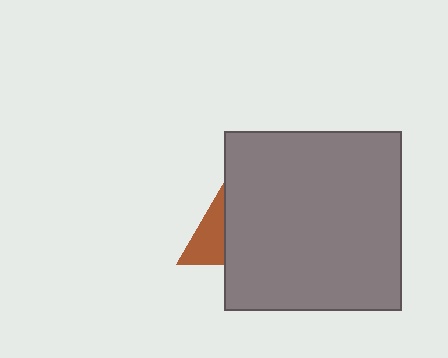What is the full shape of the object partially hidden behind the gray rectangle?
The partially hidden object is a brown triangle.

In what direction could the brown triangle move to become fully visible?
The brown triangle could move left. That would shift it out from behind the gray rectangle entirely.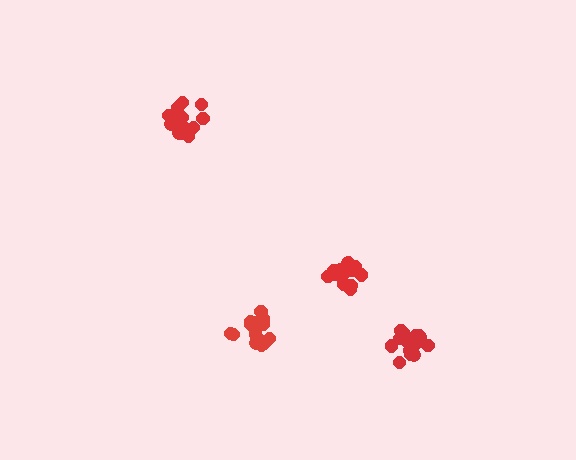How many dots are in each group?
Group 1: 20 dots, Group 2: 16 dots, Group 3: 17 dots, Group 4: 18 dots (71 total).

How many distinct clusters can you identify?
There are 4 distinct clusters.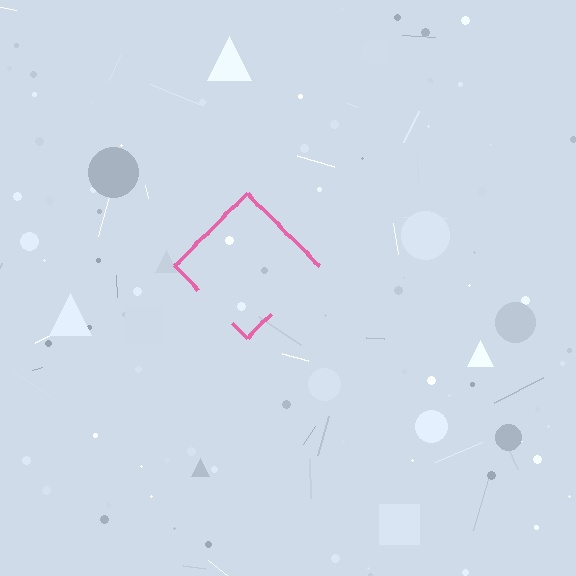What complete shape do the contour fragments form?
The contour fragments form a diamond.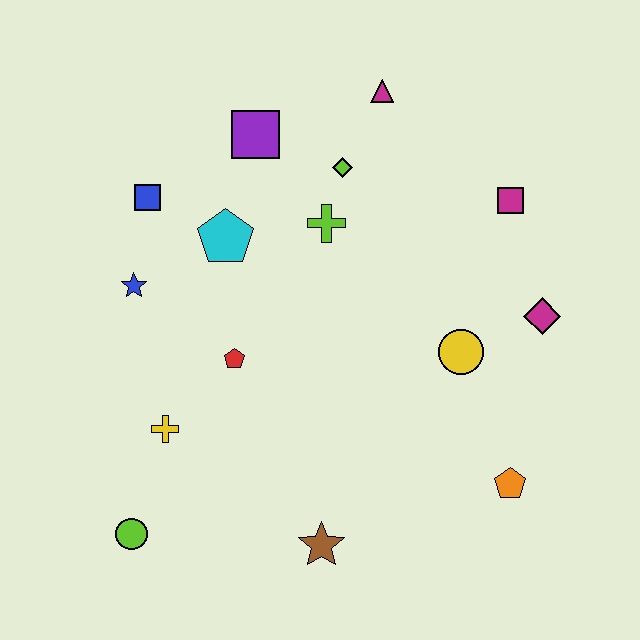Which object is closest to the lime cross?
The lime diamond is closest to the lime cross.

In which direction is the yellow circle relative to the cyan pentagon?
The yellow circle is to the right of the cyan pentagon.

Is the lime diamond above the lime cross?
Yes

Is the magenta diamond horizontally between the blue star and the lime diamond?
No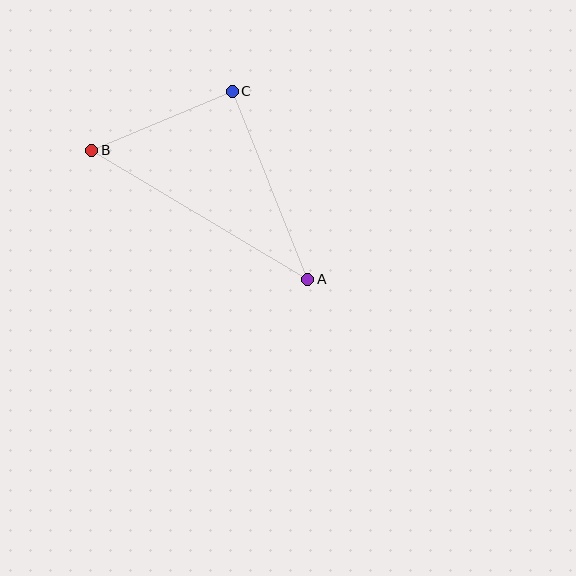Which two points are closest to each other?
Points B and C are closest to each other.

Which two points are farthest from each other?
Points A and B are farthest from each other.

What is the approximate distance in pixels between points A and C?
The distance between A and C is approximately 202 pixels.